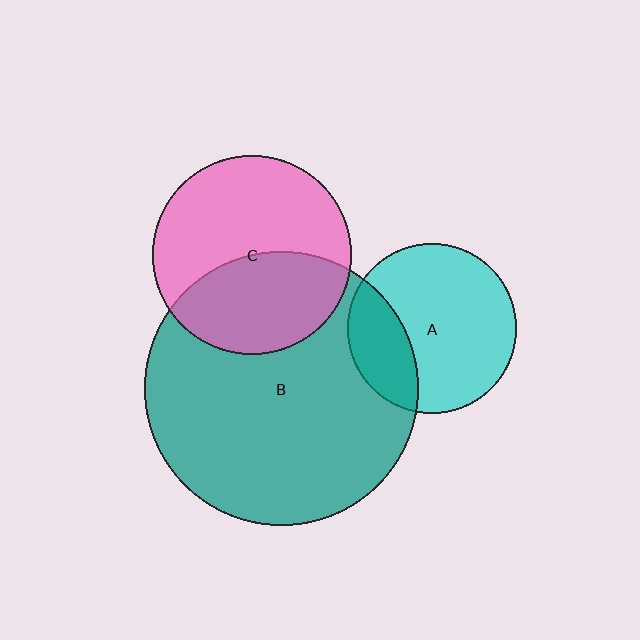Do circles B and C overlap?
Yes.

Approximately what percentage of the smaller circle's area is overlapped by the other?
Approximately 40%.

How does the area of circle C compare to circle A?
Approximately 1.4 times.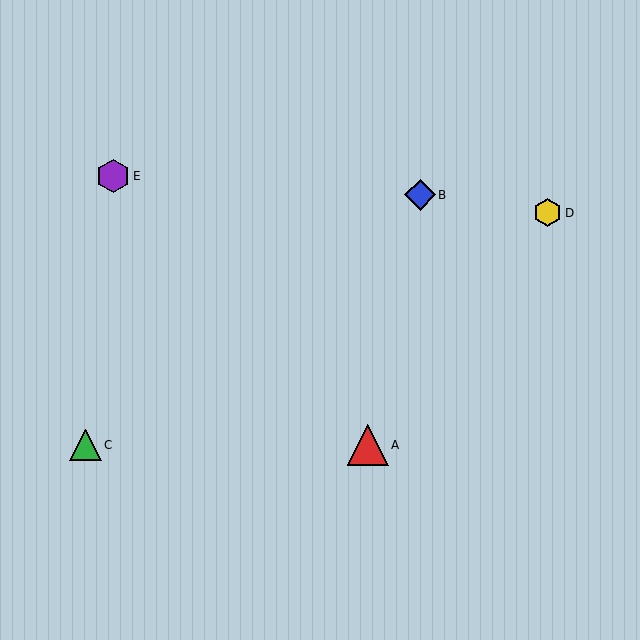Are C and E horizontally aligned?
No, C is at y≈445 and E is at y≈176.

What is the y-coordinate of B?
Object B is at y≈195.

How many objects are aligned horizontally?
2 objects (A, C) are aligned horizontally.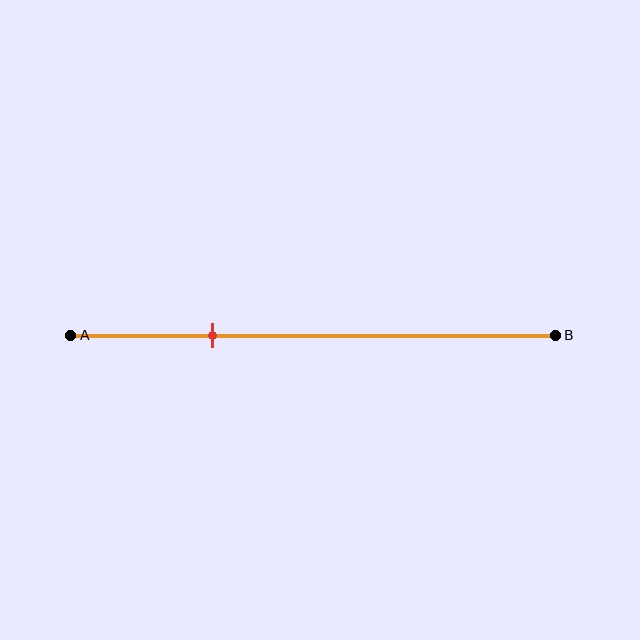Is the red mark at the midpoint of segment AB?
No, the mark is at about 30% from A, not at the 50% midpoint.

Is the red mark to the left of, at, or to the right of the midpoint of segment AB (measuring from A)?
The red mark is to the left of the midpoint of segment AB.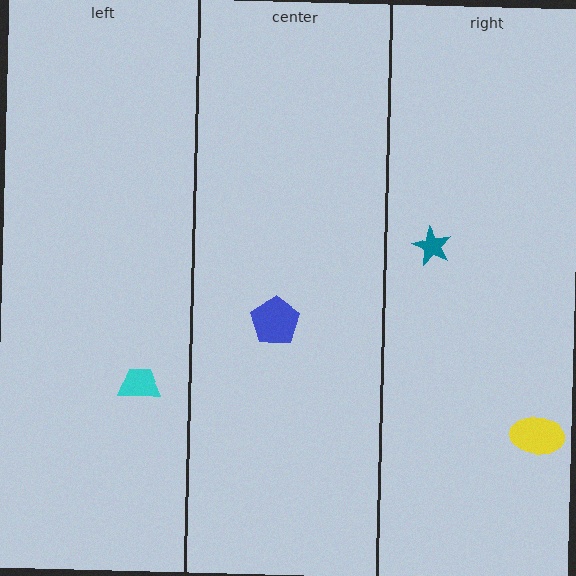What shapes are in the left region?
The cyan trapezoid.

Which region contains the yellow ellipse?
The right region.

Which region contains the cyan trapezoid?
The left region.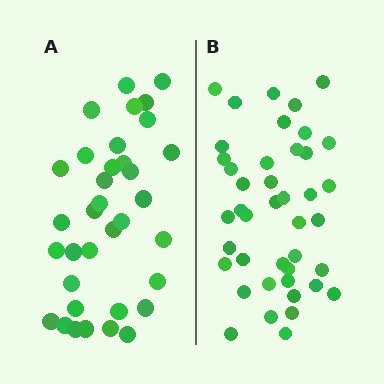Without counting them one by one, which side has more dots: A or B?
Region B (the right region) has more dots.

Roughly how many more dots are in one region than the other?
Region B has roughly 8 or so more dots than region A.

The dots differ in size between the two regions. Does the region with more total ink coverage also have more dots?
No. Region A has more total ink coverage because its dots are larger, but region B actually contains more individual dots. Total area can be misleading — the number of items is what matters here.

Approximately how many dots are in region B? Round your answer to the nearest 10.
About 40 dots. (The exact count is 42, which rounds to 40.)